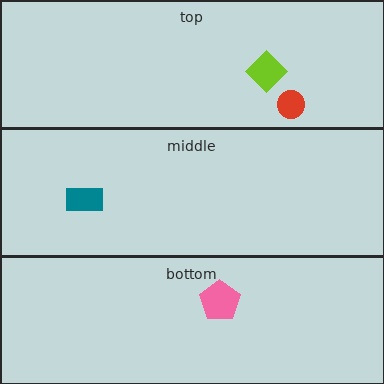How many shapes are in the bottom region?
1.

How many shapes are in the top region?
2.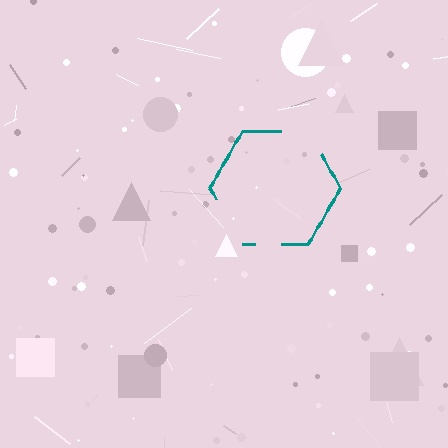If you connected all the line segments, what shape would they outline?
They would outline a hexagon.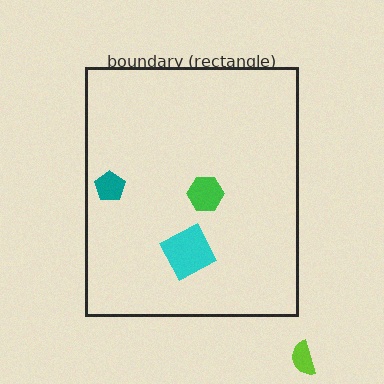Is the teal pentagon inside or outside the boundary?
Inside.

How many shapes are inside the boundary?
3 inside, 1 outside.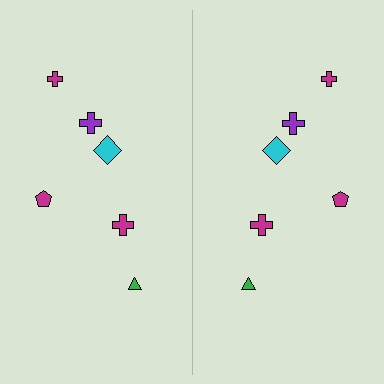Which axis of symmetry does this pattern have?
The pattern has a vertical axis of symmetry running through the center of the image.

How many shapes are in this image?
There are 12 shapes in this image.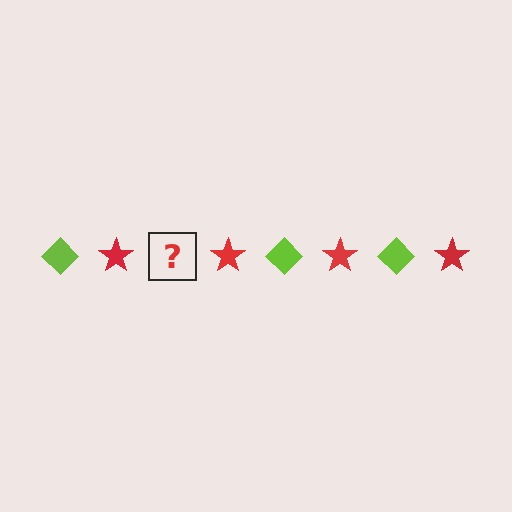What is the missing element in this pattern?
The missing element is a lime diamond.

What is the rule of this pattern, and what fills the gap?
The rule is that the pattern alternates between lime diamond and red star. The gap should be filled with a lime diamond.